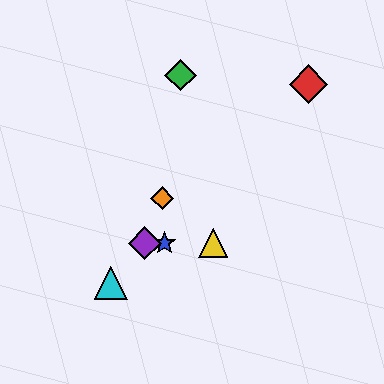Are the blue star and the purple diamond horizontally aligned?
Yes, both are at y≈243.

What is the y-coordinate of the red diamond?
The red diamond is at y≈84.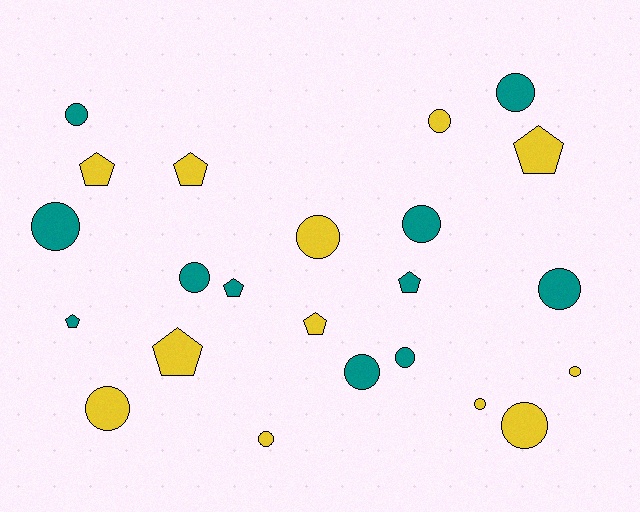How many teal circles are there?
There are 8 teal circles.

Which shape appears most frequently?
Circle, with 15 objects.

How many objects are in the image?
There are 23 objects.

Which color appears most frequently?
Yellow, with 12 objects.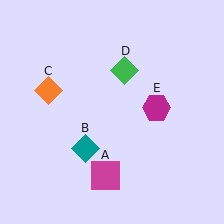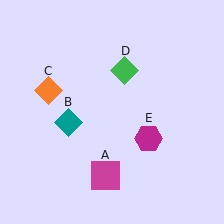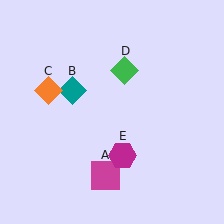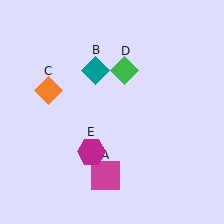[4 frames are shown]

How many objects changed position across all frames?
2 objects changed position: teal diamond (object B), magenta hexagon (object E).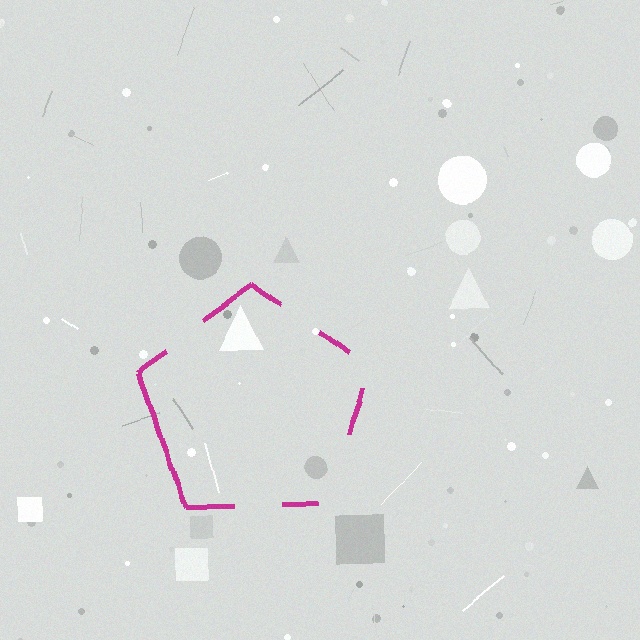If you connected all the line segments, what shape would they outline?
They would outline a pentagon.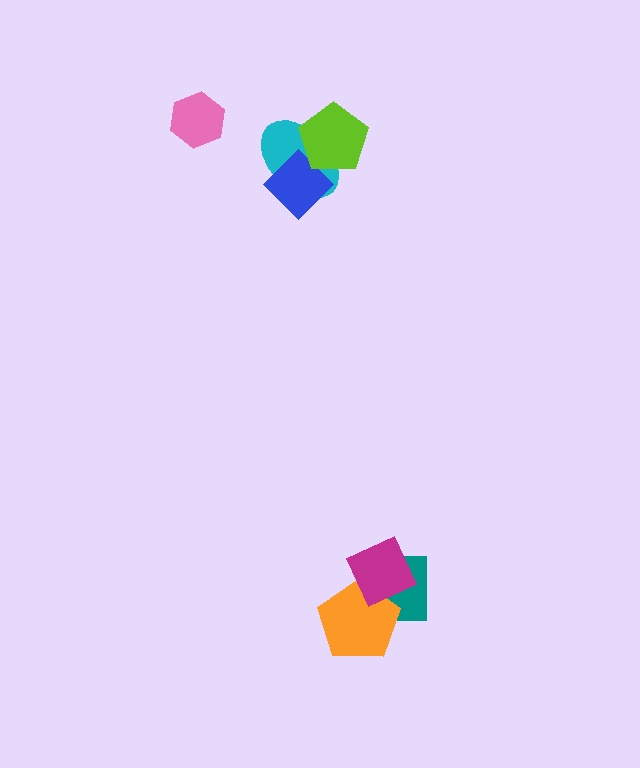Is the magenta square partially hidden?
No, no other shape covers it.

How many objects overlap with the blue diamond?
2 objects overlap with the blue diamond.